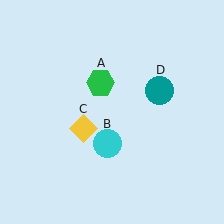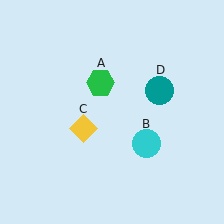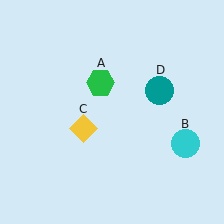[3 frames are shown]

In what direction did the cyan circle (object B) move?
The cyan circle (object B) moved right.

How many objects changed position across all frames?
1 object changed position: cyan circle (object B).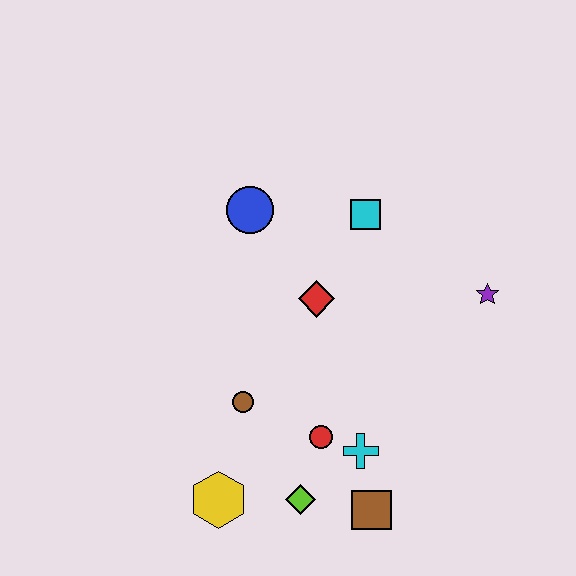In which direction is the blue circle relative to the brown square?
The blue circle is above the brown square.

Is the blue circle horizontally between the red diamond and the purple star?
No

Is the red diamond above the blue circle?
No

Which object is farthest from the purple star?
The yellow hexagon is farthest from the purple star.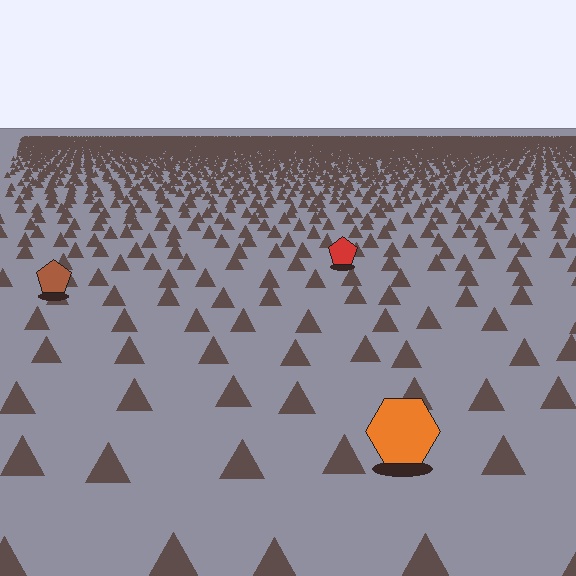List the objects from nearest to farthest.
From nearest to farthest: the orange hexagon, the brown pentagon, the red pentagon.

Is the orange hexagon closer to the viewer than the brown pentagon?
Yes. The orange hexagon is closer — you can tell from the texture gradient: the ground texture is coarser near it.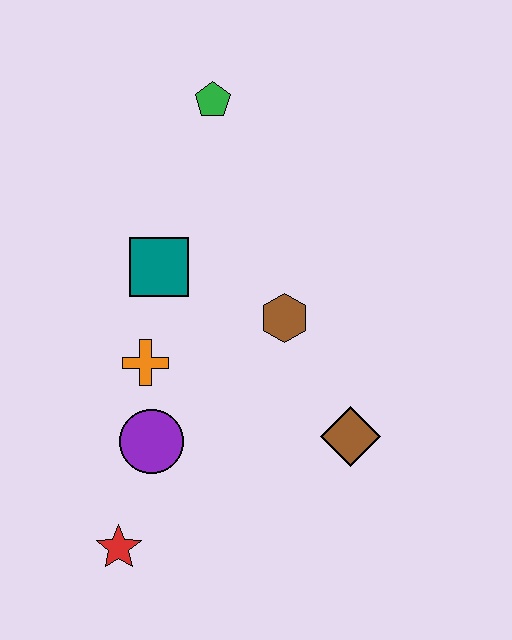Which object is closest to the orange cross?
The purple circle is closest to the orange cross.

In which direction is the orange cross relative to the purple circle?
The orange cross is above the purple circle.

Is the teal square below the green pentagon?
Yes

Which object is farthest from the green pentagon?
The red star is farthest from the green pentagon.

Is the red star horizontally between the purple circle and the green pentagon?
No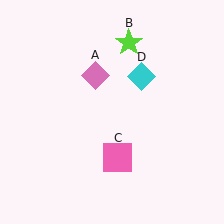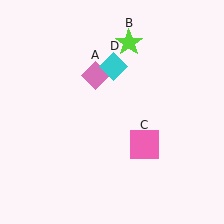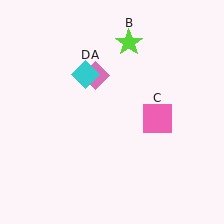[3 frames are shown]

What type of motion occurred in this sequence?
The pink square (object C), cyan diamond (object D) rotated counterclockwise around the center of the scene.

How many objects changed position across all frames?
2 objects changed position: pink square (object C), cyan diamond (object D).